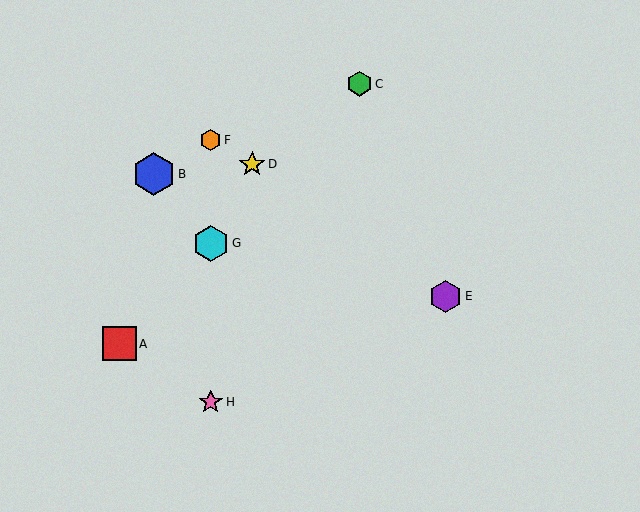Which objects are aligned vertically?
Objects F, G, H are aligned vertically.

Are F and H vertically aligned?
Yes, both are at x≈211.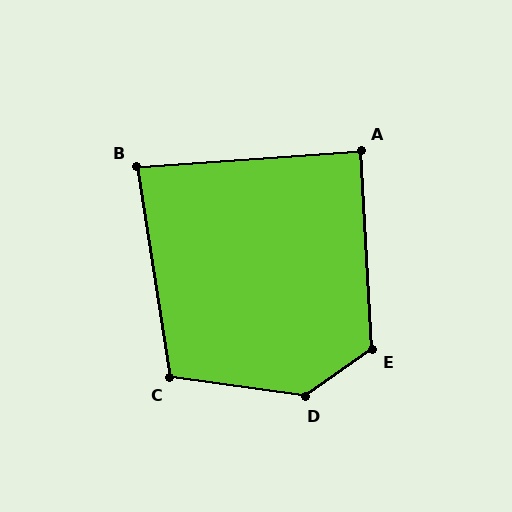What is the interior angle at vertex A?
Approximately 89 degrees (approximately right).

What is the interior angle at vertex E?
Approximately 122 degrees (obtuse).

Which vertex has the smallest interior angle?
B, at approximately 85 degrees.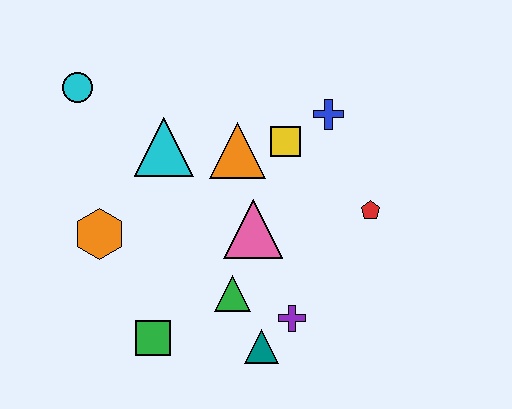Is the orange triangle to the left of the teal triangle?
Yes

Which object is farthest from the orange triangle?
The green square is farthest from the orange triangle.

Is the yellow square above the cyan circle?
No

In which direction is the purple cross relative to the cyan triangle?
The purple cross is below the cyan triangle.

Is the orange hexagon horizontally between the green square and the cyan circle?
Yes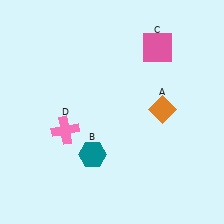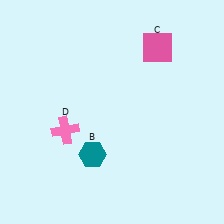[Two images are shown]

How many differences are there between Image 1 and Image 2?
There is 1 difference between the two images.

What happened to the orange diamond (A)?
The orange diamond (A) was removed in Image 2. It was in the top-right area of Image 1.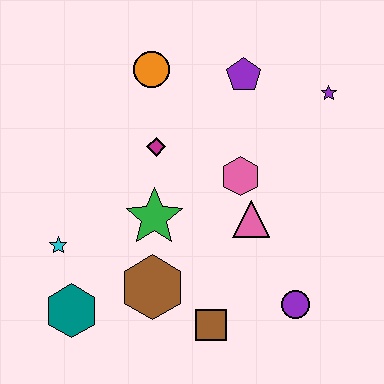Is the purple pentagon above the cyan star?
Yes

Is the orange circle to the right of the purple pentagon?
No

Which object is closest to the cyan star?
The teal hexagon is closest to the cyan star.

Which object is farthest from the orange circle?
The purple circle is farthest from the orange circle.